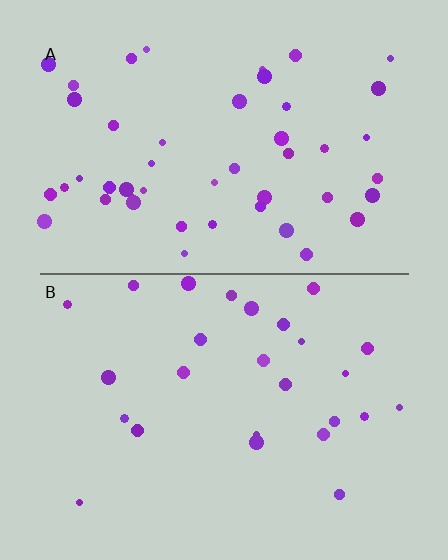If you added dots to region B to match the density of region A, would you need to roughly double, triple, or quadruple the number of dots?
Approximately double.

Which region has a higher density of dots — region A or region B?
A (the top).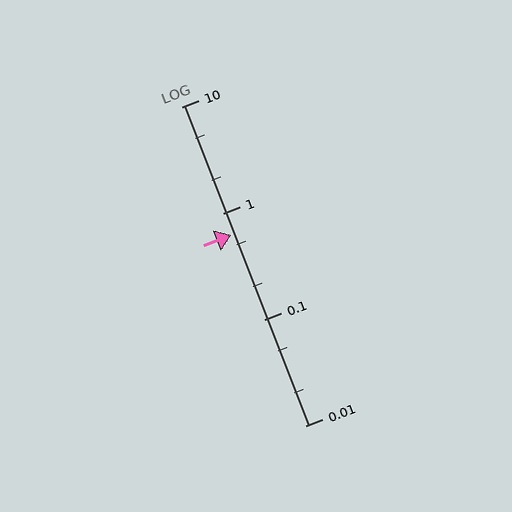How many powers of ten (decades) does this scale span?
The scale spans 3 decades, from 0.01 to 10.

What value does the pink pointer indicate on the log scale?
The pointer indicates approximately 0.62.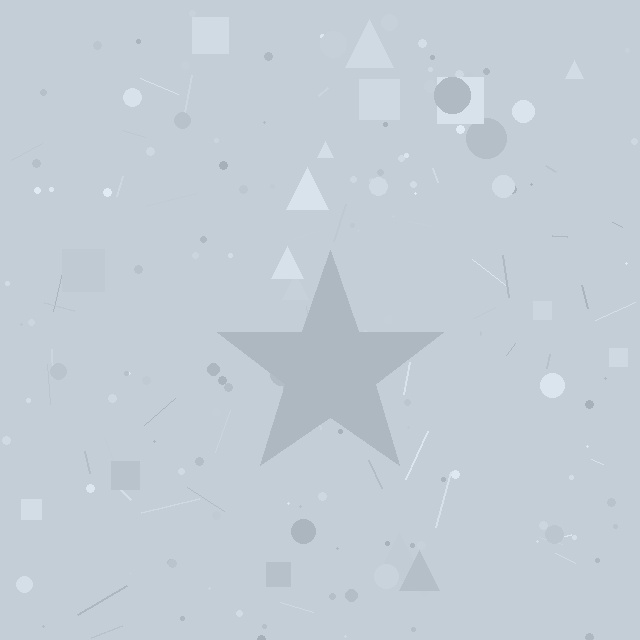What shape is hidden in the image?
A star is hidden in the image.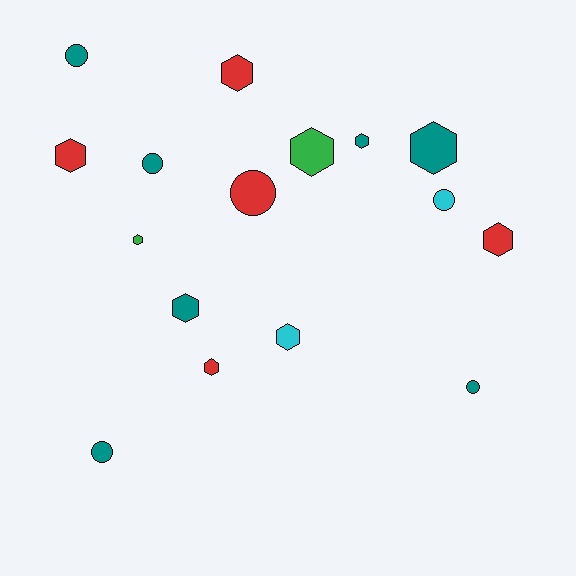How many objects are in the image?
There are 16 objects.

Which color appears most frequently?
Teal, with 7 objects.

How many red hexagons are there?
There are 4 red hexagons.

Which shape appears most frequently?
Hexagon, with 10 objects.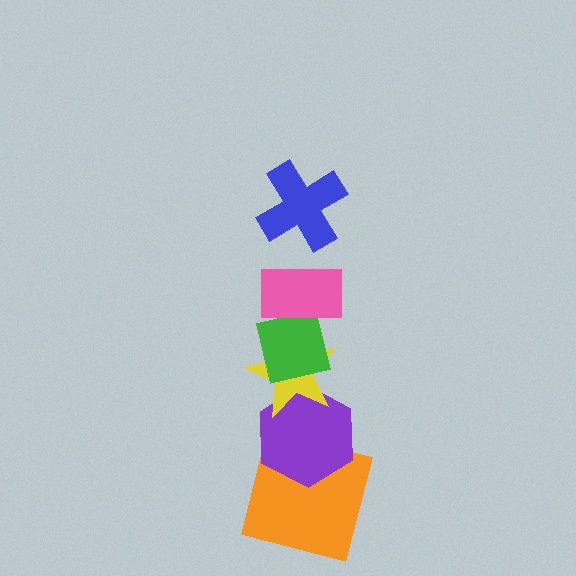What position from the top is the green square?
The green square is 3rd from the top.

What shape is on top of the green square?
The pink rectangle is on top of the green square.